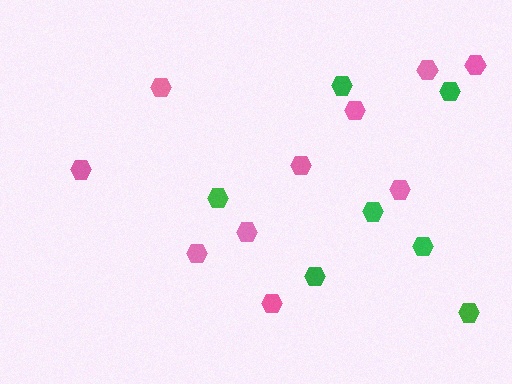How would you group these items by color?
There are 2 groups: one group of green hexagons (7) and one group of pink hexagons (10).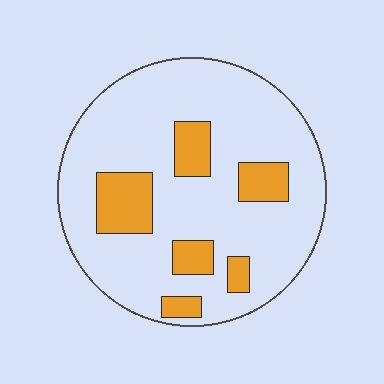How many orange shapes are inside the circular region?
6.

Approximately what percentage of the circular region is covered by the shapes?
Approximately 20%.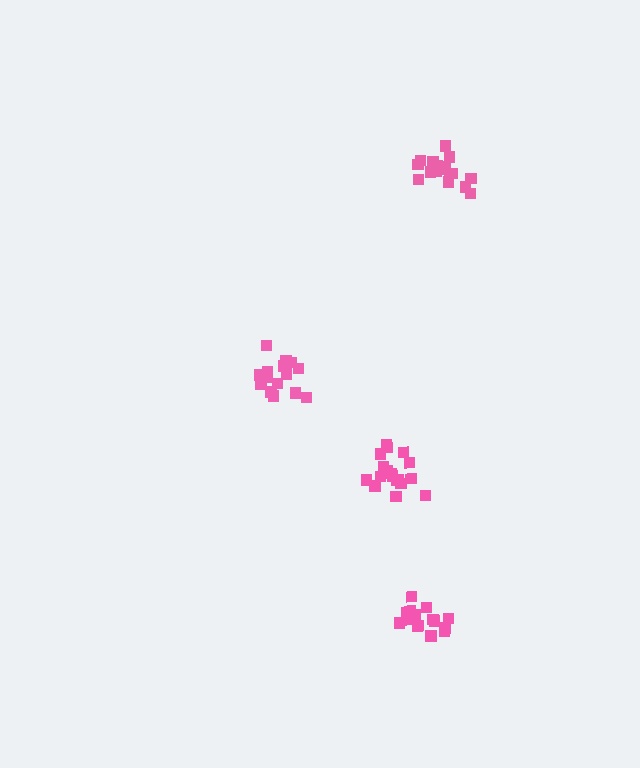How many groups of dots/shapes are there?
There are 4 groups.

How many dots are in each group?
Group 1: 15 dots, Group 2: 19 dots, Group 3: 18 dots, Group 4: 15 dots (67 total).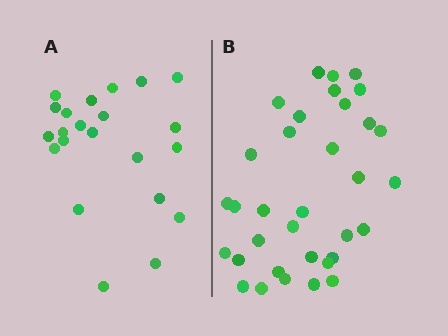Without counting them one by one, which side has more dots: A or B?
Region B (the right region) has more dots.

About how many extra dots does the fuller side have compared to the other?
Region B has roughly 12 or so more dots than region A.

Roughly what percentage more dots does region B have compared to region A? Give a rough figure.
About 55% more.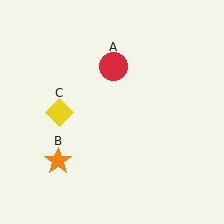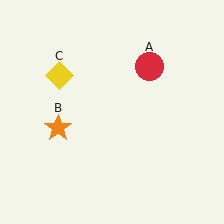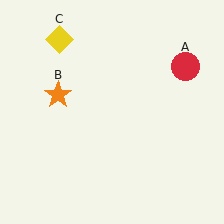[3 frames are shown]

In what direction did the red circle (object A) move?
The red circle (object A) moved right.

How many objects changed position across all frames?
3 objects changed position: red circle (object A), orange star (object B), yellow diamond (object C).